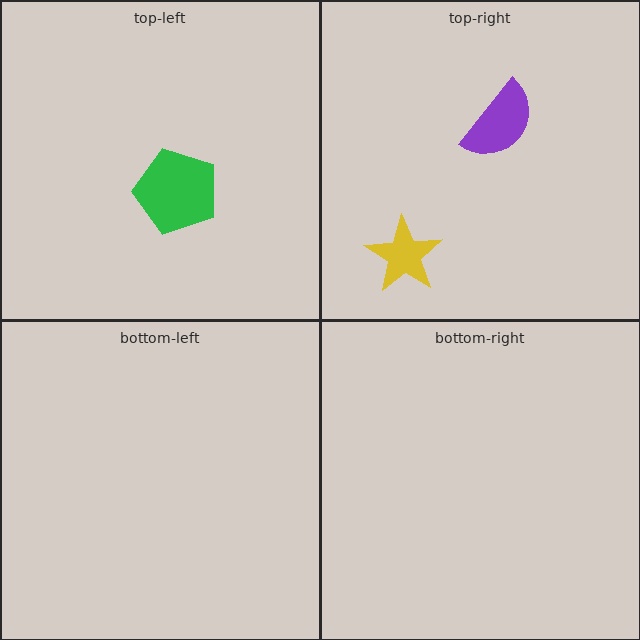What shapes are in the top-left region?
The green pentagon.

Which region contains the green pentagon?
The top-left region.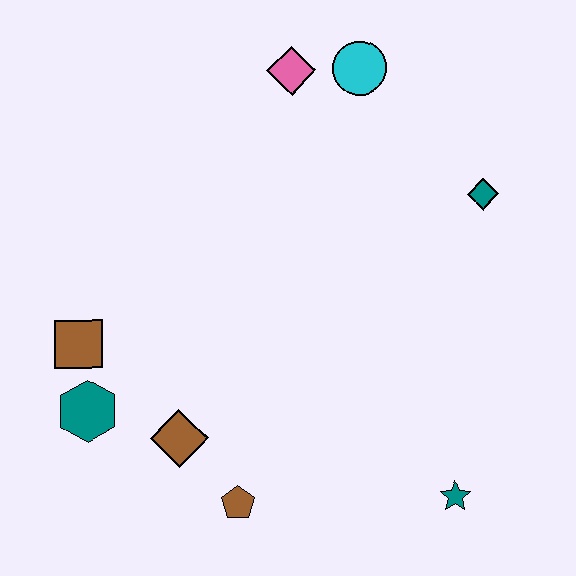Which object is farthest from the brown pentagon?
The cyan circle is farthest from the brown pentagon.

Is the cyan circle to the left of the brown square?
No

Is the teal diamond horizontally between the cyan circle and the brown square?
No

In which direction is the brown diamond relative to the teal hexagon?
The brown diamond is to the right of the teal hexagon.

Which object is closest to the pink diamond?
The cyan circle is closest to the pink diamond.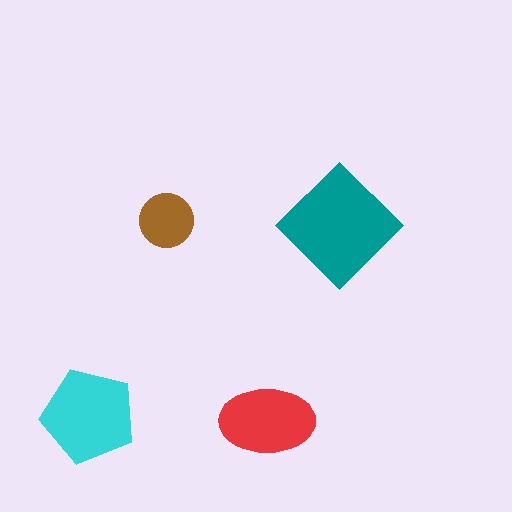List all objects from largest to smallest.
The teal diamond, the cyan pentagon, the red ellipse, the brown circle.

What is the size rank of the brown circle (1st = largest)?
4th.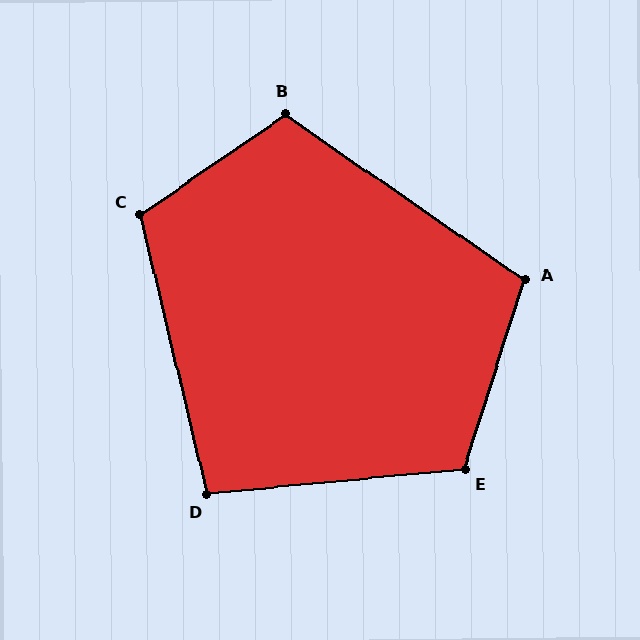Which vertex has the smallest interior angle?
D, at approximately 98 degrees.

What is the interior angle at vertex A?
Approximately 107 degrees (obtuse).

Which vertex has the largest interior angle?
E, at approximately 113 degrees.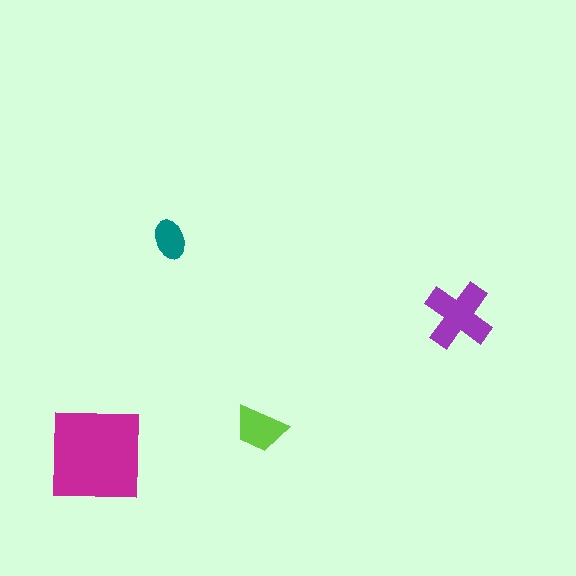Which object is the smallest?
The teal ellipse.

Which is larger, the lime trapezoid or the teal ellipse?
The lime trapezoid.